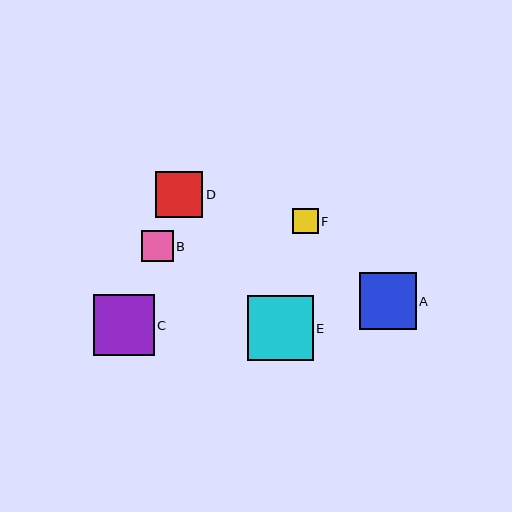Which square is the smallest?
Square F is the smallest with a size of approximately 26 pixels.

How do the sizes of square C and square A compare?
Square C and square A are approximately the same size.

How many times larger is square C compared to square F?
Square C is approximately 2.4 times the size of square F.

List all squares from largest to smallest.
From largest to smallest: E, C, A, D, B, F.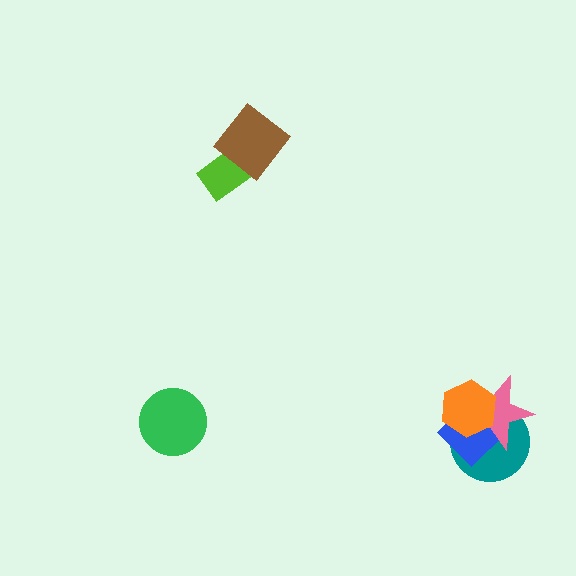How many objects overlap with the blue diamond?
3 objects overlap with the blue diamond.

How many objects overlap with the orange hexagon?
3 objects overlap with the orange hexagon.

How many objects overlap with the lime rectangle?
1 object overlaps with the lime rectangle.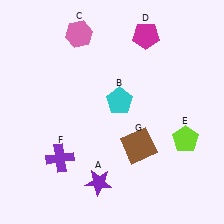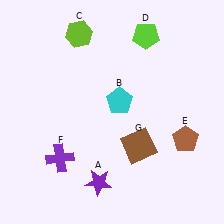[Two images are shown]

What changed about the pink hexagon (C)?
In Image 1, C is pink. In Image 2, it changed to lime.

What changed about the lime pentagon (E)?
In Image 1, E is lime. In Image 2, it changed to brown.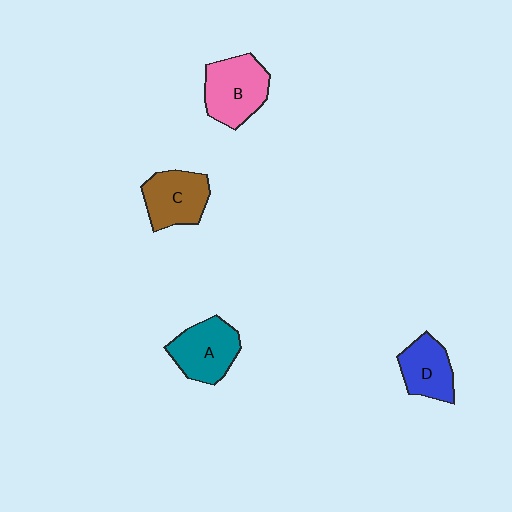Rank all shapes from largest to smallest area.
From largest to smallest: B (pink), A (teal), C (brown), D (blue).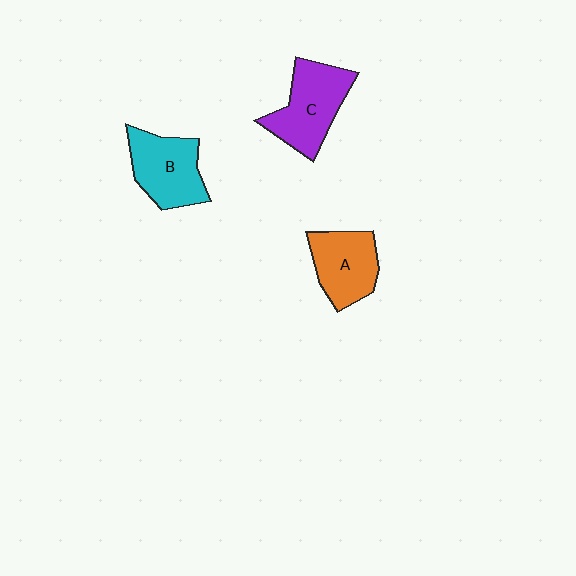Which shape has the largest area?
Shape C (purple).